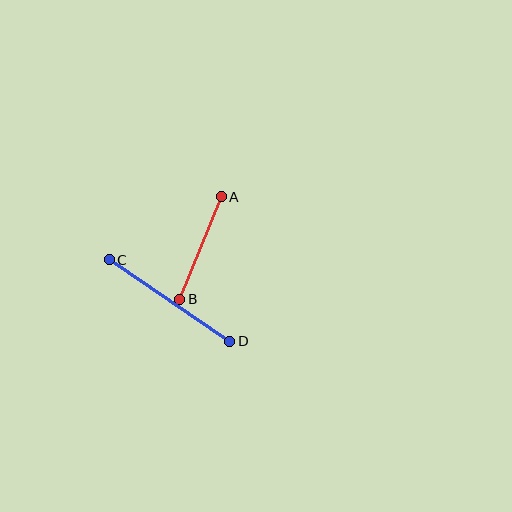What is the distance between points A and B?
The distance is approximately 111 pixels.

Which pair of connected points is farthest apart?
Points C and D are farthest apart.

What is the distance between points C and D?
The distance is approximately 145 pixels.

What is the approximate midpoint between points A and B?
The midpoint is at approximately (201, 248) pixels.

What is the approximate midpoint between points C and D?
The midpoint is at approximately (170, 300) pixels.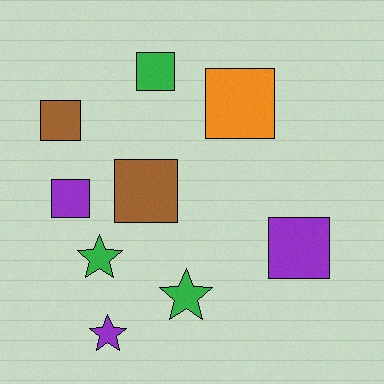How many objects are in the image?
There are 9 objects.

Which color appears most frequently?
Green, with 3 objects.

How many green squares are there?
There is 1 green square.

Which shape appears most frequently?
Square, with 6 objects.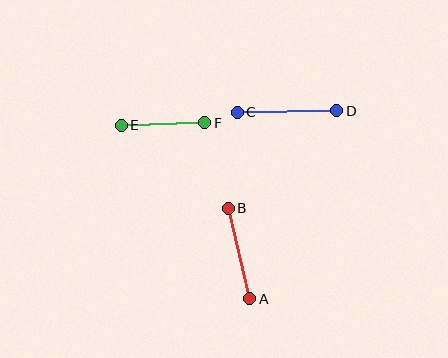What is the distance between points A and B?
The distance is approximately 93 pixels.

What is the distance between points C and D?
The distance is approximately 99 pixels.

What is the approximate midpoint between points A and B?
The midpoint is at approximately (239, 253) pixels.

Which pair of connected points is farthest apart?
Points C and D are farthest apart.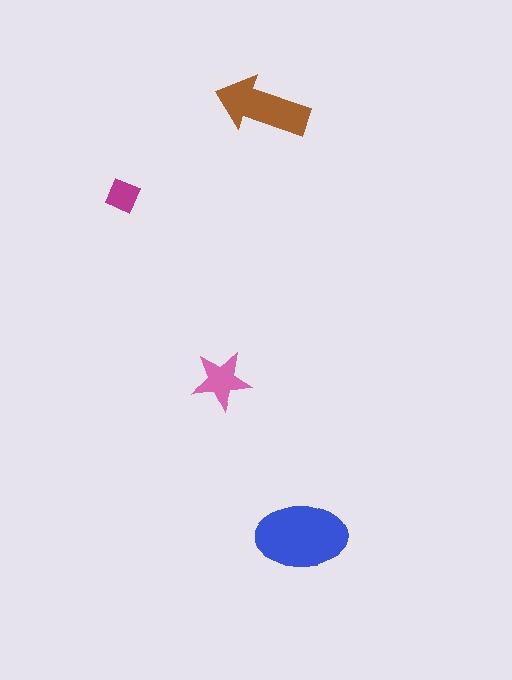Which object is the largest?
The blue ellipse.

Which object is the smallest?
The magenta diamond.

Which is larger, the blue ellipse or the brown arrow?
The blue ellipse.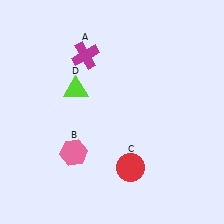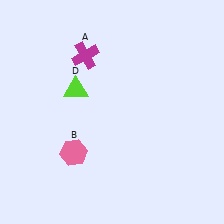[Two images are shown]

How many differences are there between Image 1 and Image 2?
There is 1 difference between the two images.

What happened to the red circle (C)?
The red circle (C) was removed in Image 2. It was in the bottom-right area of Image 1.